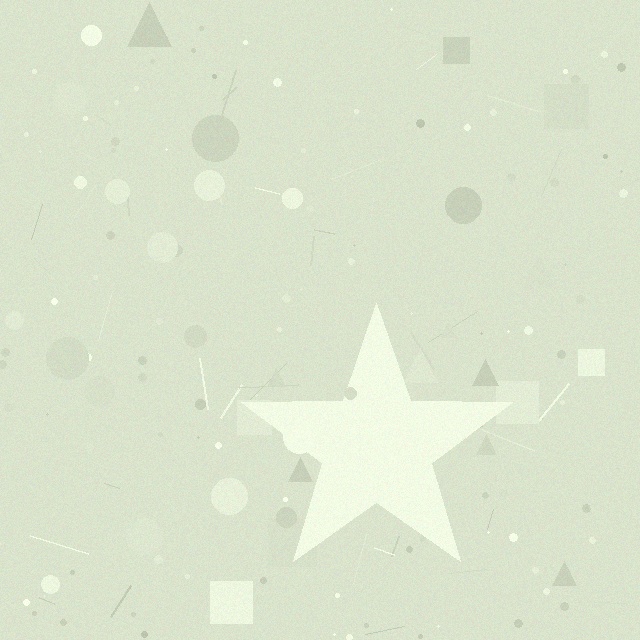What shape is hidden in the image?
A star is hidden in the image.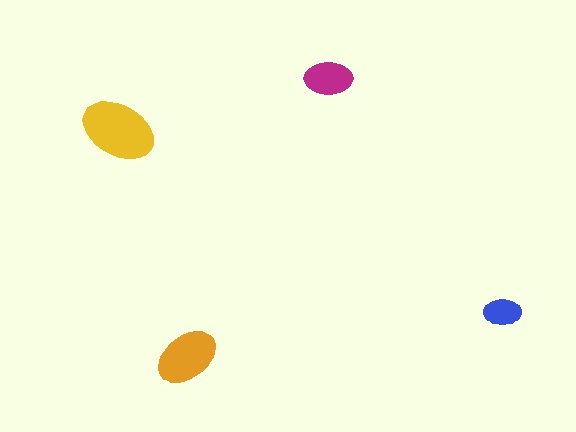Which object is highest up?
The magenta ellipse is topmost.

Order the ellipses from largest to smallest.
the yellow one, the orange one, the magenta one, the blue one.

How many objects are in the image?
There are 4 objects in the image.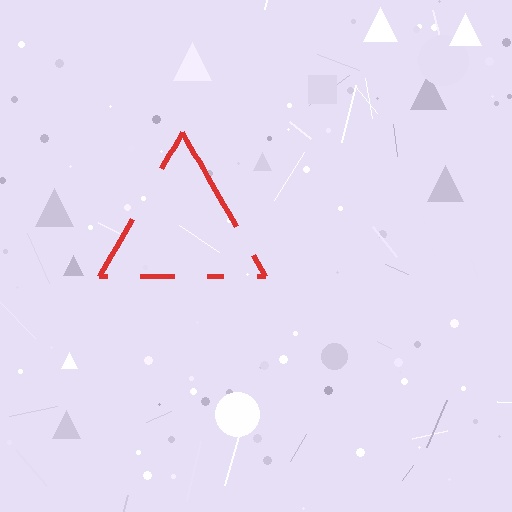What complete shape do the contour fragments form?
The contour fragments form a triangle.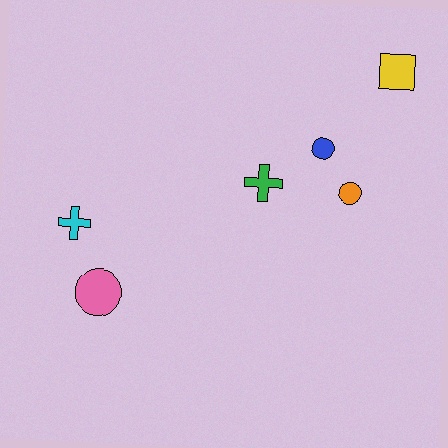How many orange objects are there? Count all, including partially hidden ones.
There is 1 orange object.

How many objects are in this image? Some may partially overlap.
There are 6 objects.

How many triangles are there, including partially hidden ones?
There are no triangles.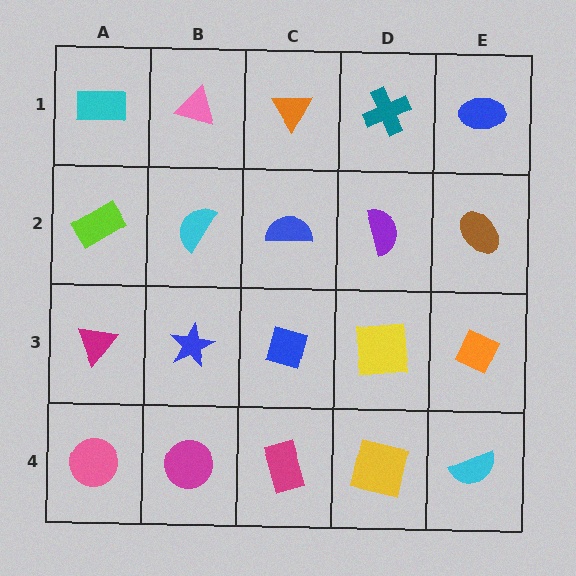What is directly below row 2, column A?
A magenta triangle.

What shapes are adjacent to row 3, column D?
A purple semicircle (row 2, column D), a yellow square (row 4, column D), a blue diamond (row 3, column C), an orange diamond (row 3, column E).